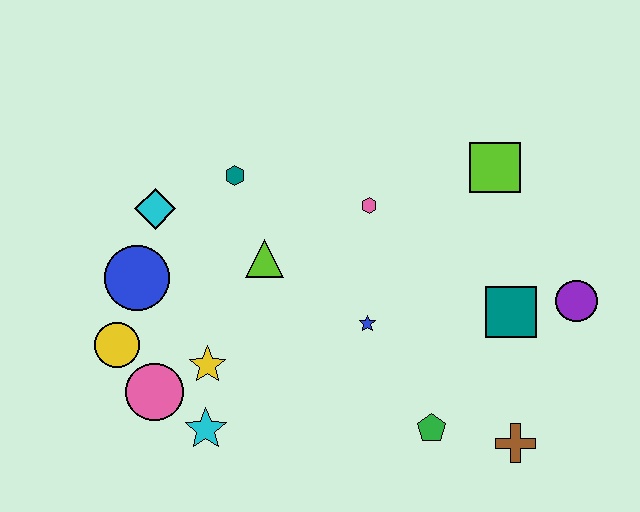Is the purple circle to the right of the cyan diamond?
Yes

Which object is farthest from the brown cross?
The cyan diamond is farthest from the brown cross.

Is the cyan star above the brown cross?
Yes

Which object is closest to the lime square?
The pink hexagon is closest to the lime square.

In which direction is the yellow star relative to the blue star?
The yellow star is to the left of the blue star.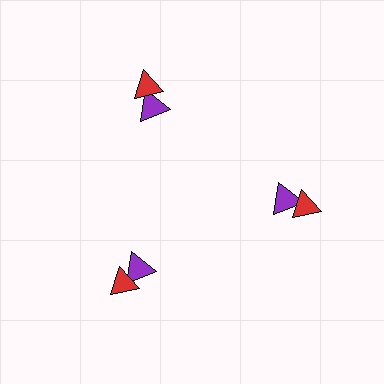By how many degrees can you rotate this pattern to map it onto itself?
The pattern maps onto itself every 120 degrees of rotation.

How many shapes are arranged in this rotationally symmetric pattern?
There are 6 shapes, arranged in 3 groups of 2.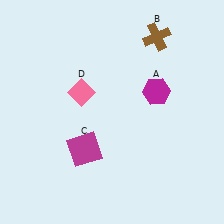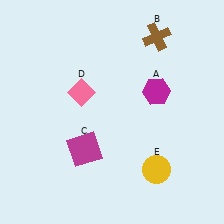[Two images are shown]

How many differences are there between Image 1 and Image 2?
There is 1 difference between the two images.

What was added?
A yellow circle (E) was added in Image 2.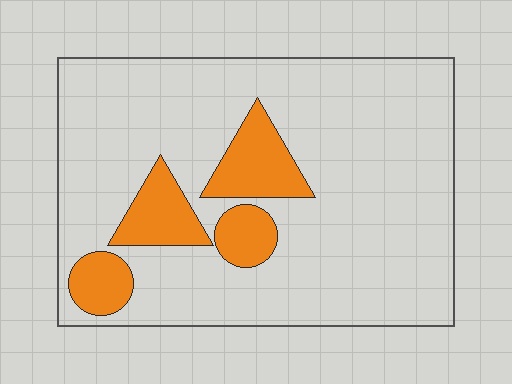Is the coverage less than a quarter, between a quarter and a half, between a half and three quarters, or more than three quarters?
Less than a quarter.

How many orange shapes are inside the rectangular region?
4.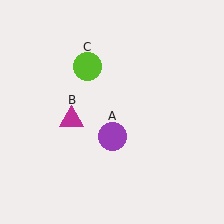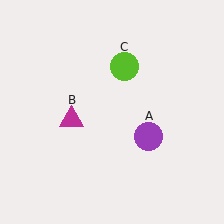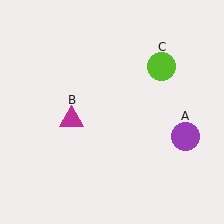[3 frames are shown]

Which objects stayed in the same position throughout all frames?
Magenta triangle (object B) remained stationary.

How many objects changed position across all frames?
2 objects changed position: purple circle (object A), lime circle (object C).